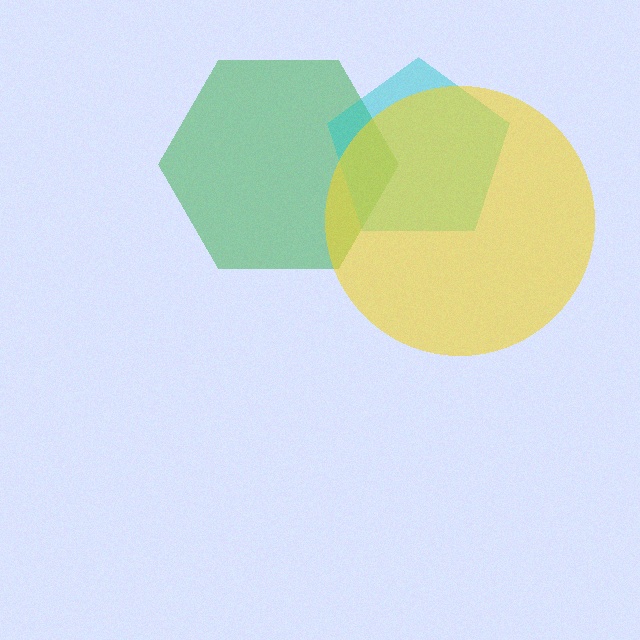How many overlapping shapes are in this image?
There are 3 overlapping shapes in the image.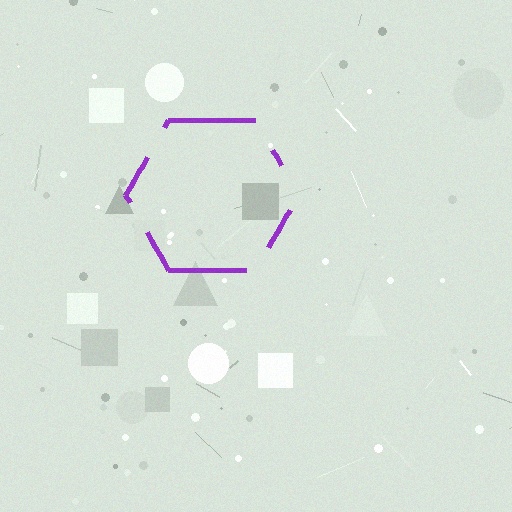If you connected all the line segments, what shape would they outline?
They would outline a hexagon.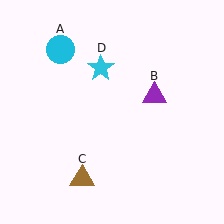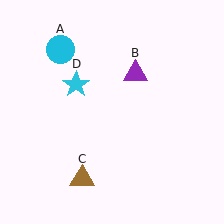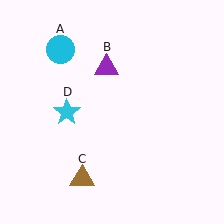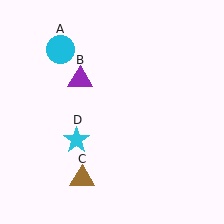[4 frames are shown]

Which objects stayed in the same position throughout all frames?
Cyan circle (object A) and brown triangle (object C) remained stationary.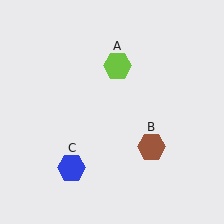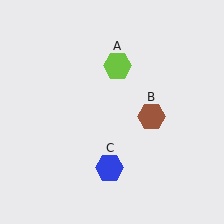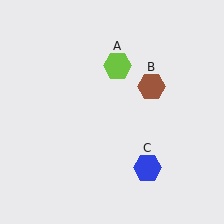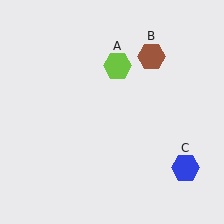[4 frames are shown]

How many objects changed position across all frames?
2 objects changed position: brown hexagon (object B), blue hexagon (object C).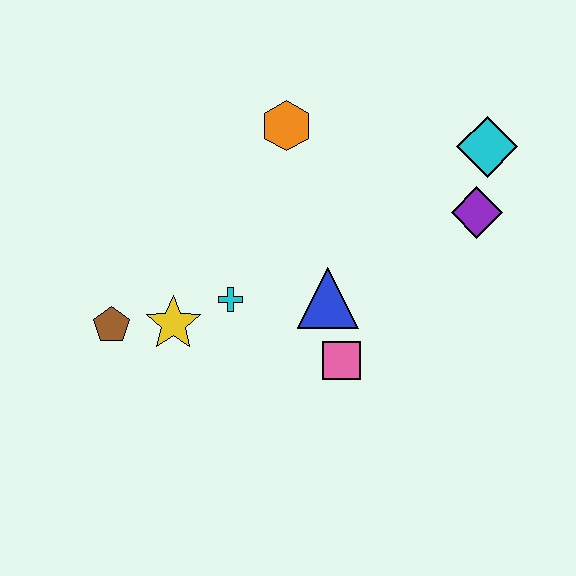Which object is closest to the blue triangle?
The pink square is closest to the blue triangle.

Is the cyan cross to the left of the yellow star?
No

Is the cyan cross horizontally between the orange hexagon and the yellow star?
Yes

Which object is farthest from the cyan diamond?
The brown pentagon is farthest from the cyan diamond.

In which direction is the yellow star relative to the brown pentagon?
The yellow star is to the right of the brown pentagon.